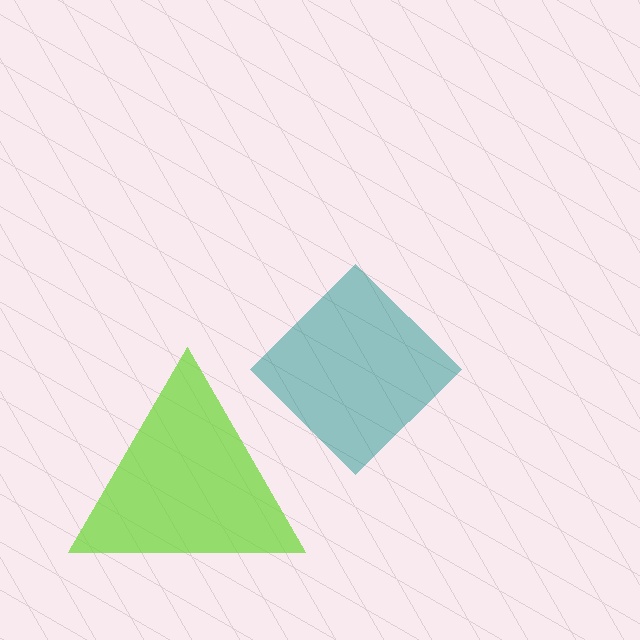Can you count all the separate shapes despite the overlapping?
Yes, there are 2 separate shapes.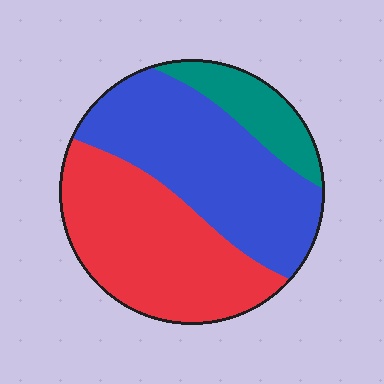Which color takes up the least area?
Teal, at roughly 15%.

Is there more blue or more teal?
Blue.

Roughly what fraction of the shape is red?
Red takes up about two fifths (2/5) of the shape.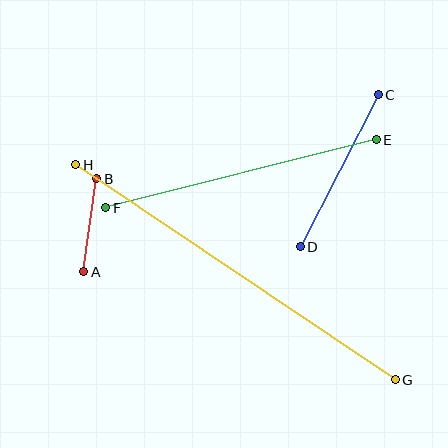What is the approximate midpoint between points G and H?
The midpoint is at approximately (235, 272) pixels.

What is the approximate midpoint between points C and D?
The midpoint is at approximately (339, 171) pixels.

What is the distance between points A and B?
The distance is approximately 94 pixels.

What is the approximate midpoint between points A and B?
The midpoint is at approximately (90, 225) pixels.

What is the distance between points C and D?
The distance is approximately 171 pixels.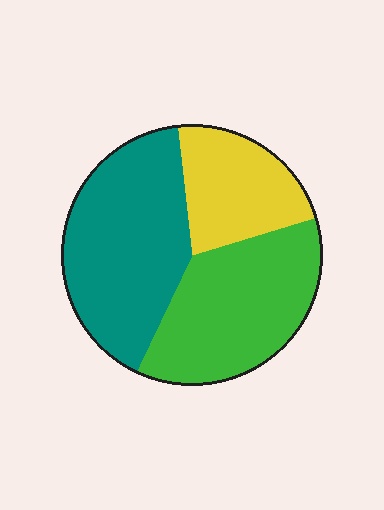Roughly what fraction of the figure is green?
Green covers roughly 35% of the figure.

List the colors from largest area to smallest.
From largest to smallest: teal, green, yellow.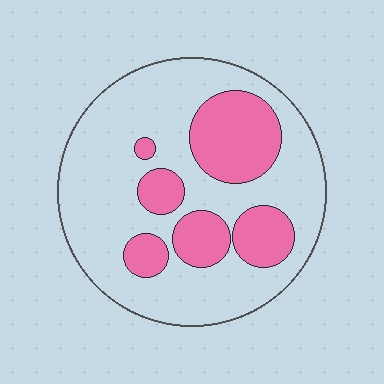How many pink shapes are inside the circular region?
6.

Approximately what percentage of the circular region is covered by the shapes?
Approximately 30%.